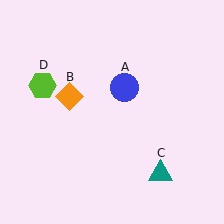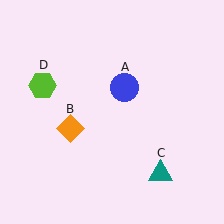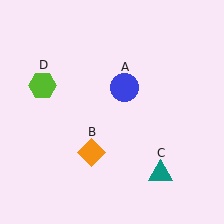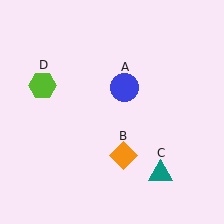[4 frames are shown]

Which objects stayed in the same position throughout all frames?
Blue circle (object A) and teal triangle (object C) and lime hexagon (object D) remained stationary.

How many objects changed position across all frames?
1 object changed position: orange diamond (object B).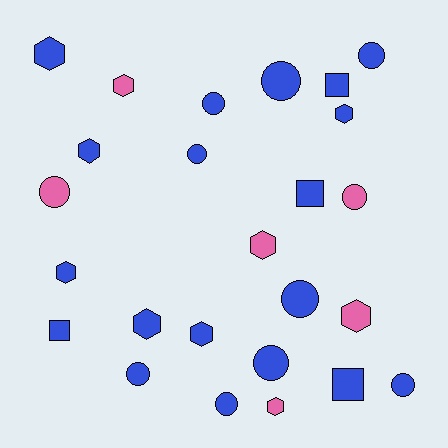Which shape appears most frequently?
Circle, with 11 objects.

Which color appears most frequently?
Blue, with 19 objects.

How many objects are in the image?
There are 25 objects.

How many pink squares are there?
There are no pink squares.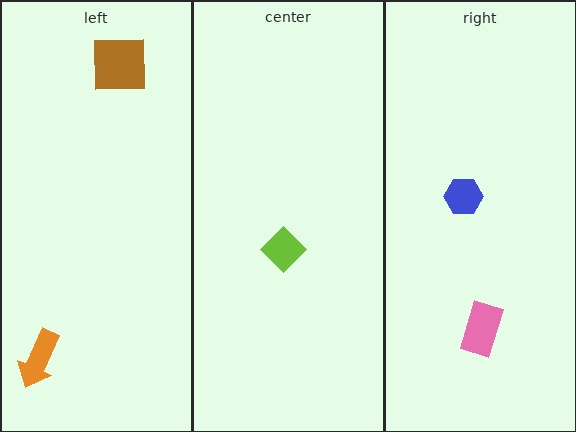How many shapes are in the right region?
2.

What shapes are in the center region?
The lime diamond.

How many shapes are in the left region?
2.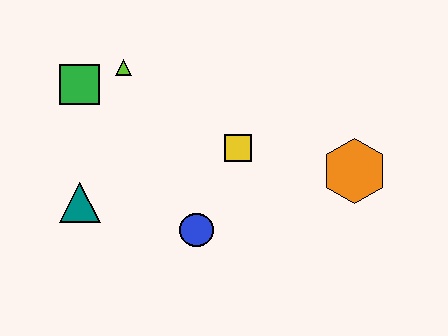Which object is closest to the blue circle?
The yellow square is closest to the blue circle.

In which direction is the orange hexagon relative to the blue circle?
The orange hexagon is to the right of the blue circle.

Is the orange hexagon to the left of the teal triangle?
No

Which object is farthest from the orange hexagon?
The green square is farthest from the orange hexagon.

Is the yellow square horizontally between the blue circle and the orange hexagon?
Yes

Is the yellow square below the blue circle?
No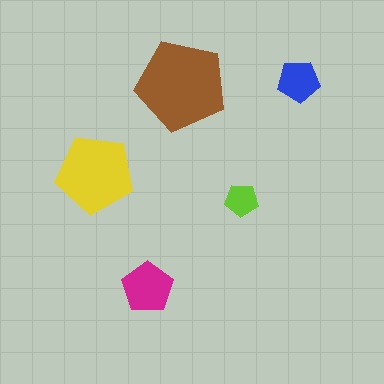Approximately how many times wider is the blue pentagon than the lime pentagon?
About 1.5 times wider.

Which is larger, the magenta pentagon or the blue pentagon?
The magenta one.